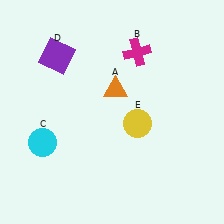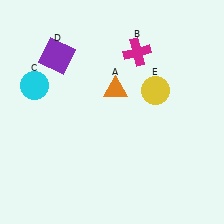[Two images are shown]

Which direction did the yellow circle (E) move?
The yellow circle (E) moved up.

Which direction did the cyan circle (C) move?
The cyan circle (C) moved up.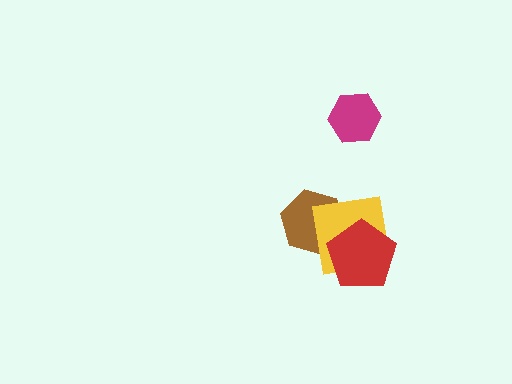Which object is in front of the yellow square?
The red pentagon is in front of the yellow square.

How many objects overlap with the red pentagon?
2 objects overlap with the red pentagon.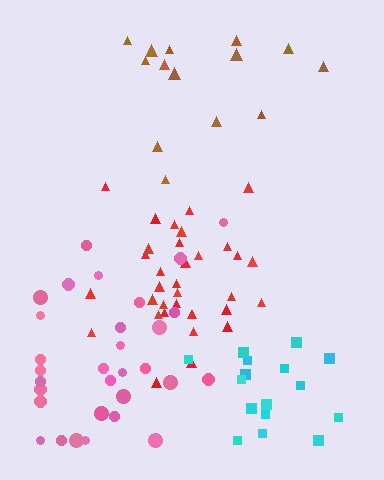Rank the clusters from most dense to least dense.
cyan, red, pink, brown.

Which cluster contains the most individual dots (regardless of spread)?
Red (34).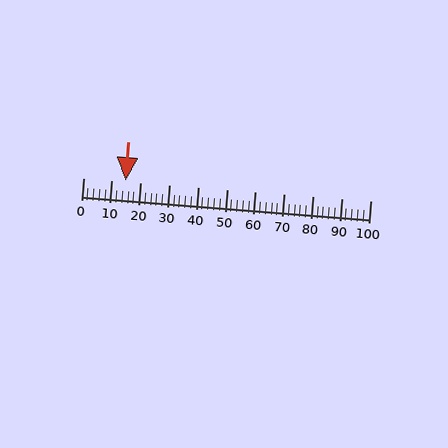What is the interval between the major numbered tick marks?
The major tick marks are spaced 10 units apart.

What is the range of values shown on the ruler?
The ruler shows values from 0 to 100.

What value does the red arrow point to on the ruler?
The red arrow points to approximately 15.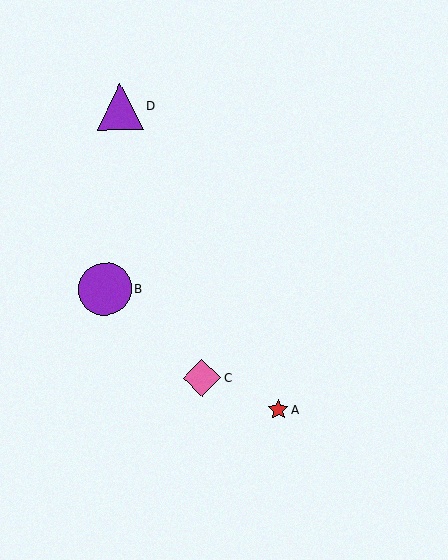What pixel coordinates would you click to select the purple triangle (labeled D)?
Click at (120, 107) to select the purple triangle D.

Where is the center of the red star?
The center of the red star is at (278, 410).